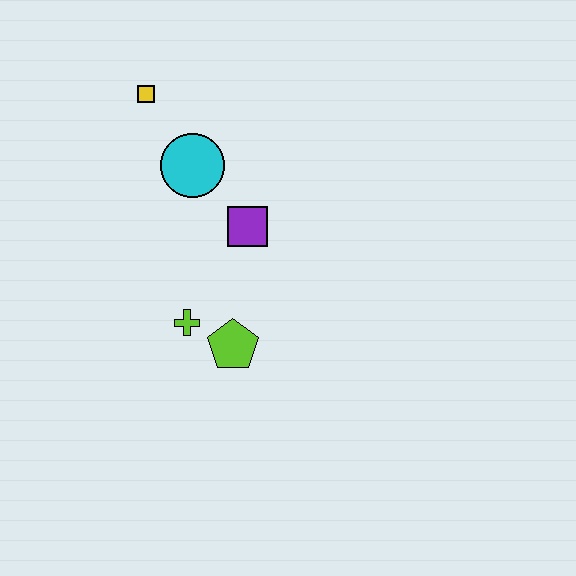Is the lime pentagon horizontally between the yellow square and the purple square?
Yes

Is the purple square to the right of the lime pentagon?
Yes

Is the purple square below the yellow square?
Yes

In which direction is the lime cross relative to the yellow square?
The lime cross is below the yellow square.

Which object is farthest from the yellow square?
The lime pentagon is farthest from the yellow square.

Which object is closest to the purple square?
The cyan circle is closest to the purple square.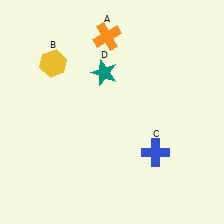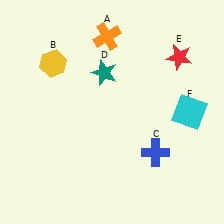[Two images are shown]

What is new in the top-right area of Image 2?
A red star (E) was added in the top-right area of Image 2.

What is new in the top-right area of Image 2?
A cyan square (F) was added in the top-right area of Image 2.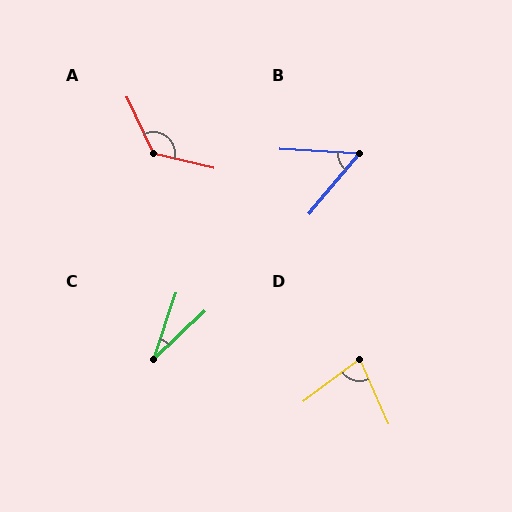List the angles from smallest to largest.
C (28°), B (53°), D (77°), A (129°).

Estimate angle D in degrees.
Approximately 77 degrees.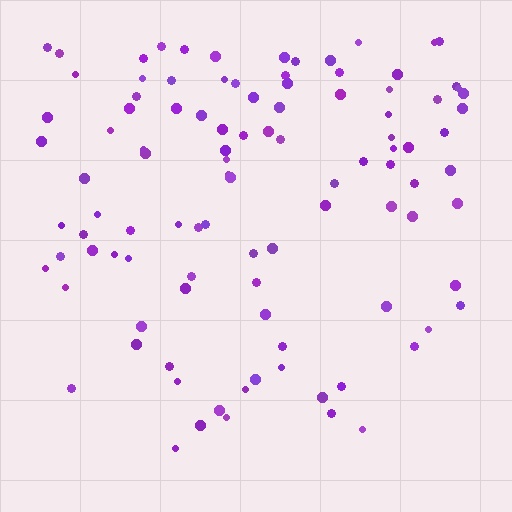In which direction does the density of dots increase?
From bottom to top, with the top side densest.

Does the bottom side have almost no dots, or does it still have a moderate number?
Still a moderate number, just noticeably fewer than the top.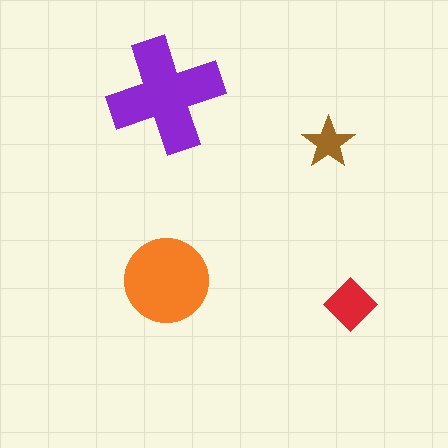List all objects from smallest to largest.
The brown star, the red diamond, the orange circle, the purple cross.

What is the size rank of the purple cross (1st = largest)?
1st.